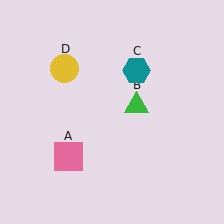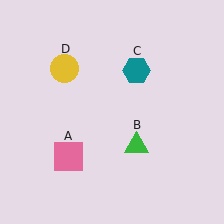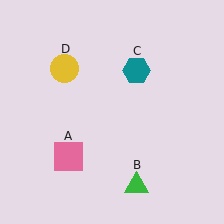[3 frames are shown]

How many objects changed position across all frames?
1 object changed position: green triangle (object B).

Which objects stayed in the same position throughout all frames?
Pink square (object A) and teal hexagon (object C) and yellow circle (object D) remained stationary.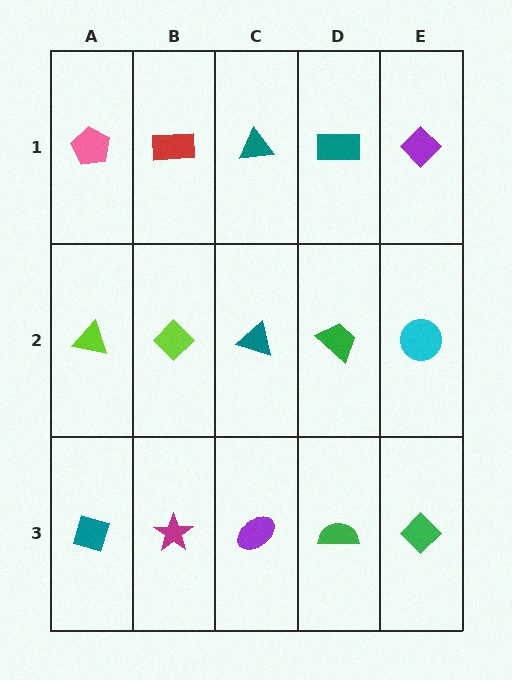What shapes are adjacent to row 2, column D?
A teal rectangle (row 1, column D), a green semicircle (row 3, column D), a teal triangle (row 2, column C), a cyan circle (row 2, column E).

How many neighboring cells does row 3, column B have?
3.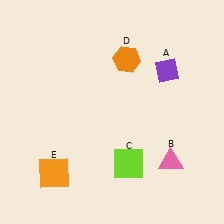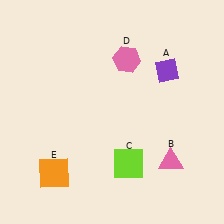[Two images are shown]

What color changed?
The hexagon (D) changed from orange in Image 1 to pink in Image 2.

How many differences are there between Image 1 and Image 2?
There is 1 difference between the two images.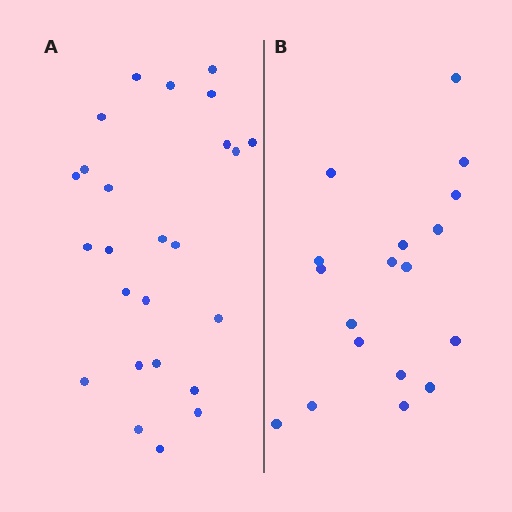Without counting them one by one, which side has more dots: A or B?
Region A (the left region) has more dots.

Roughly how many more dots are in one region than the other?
Region A has roughly 8 or so more dots than region B.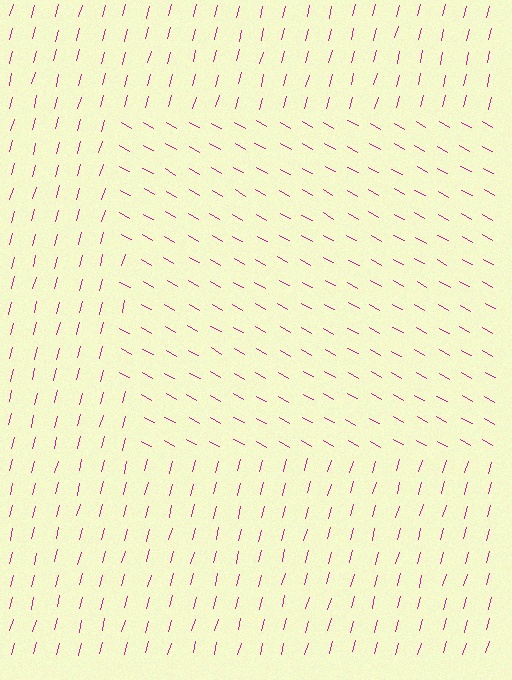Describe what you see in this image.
The image is filled with small magenta line segments. A rectangle region in the image has lines oriented differently from the surrounding lines, creating a visible texture boundary.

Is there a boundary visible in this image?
Yes, there is a texture boundary formed by a change in line orientation.